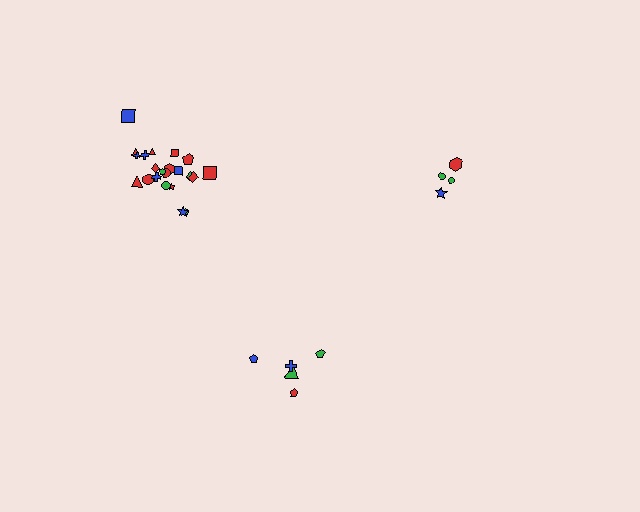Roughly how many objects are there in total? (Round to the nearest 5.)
Roughly 30 objects in total.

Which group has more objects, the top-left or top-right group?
The top-left group.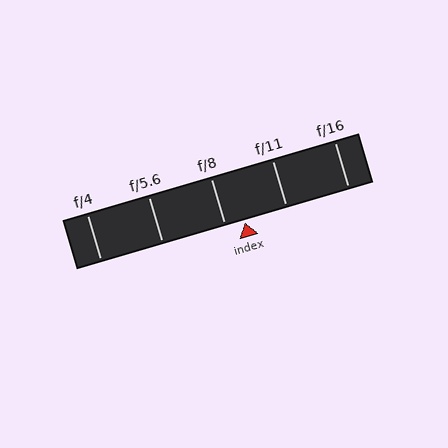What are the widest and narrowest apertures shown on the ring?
The widest aperture shown is f/4 and the narrowest is f/16.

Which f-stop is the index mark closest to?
The index mark is closest to f/8.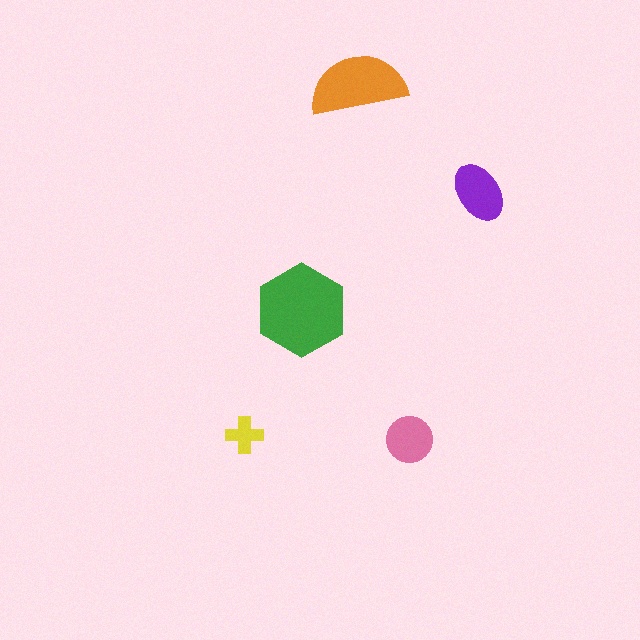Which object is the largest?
The green hexagon.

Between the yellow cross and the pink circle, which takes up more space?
The pink circle.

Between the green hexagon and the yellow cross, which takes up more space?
The green hexagon.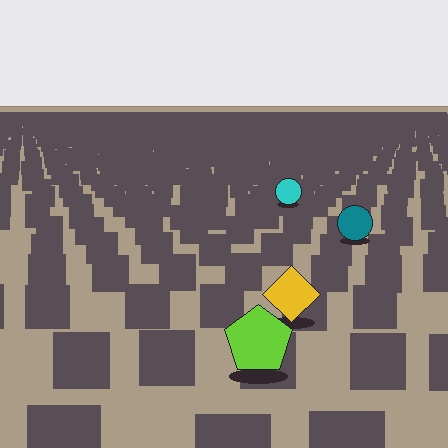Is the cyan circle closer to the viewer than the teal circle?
No. The teal circle is closer — you can tell from the texture gradient: the ground texture is coarser near it.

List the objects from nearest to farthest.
From nearest to farthest: the lime pentagon, the yellow diamond, the teal circle, the cyan circle.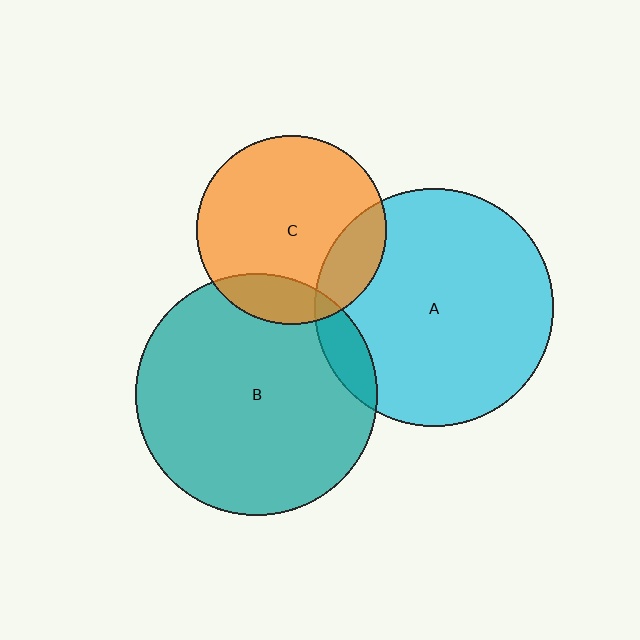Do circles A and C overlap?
Yes.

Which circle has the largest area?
Circle B (teal).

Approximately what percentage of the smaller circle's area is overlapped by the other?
Approximately 15%.